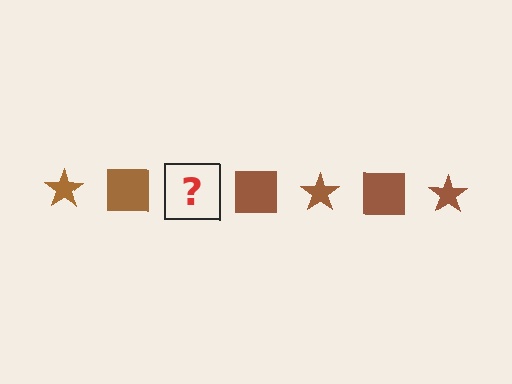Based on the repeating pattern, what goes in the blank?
The blank should be a brown star.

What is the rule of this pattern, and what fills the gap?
The rule is that the pattern cycles through star, square shapes in brown. The gap should be filled with a brown star.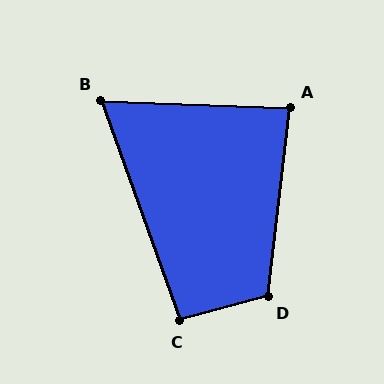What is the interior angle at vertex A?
Approximately 86 degrees (approximately right).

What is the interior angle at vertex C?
Approximately 94 degrees (approximately right).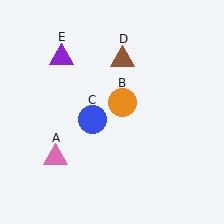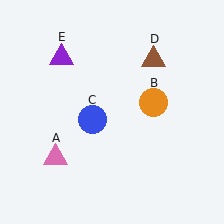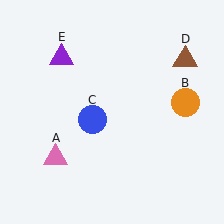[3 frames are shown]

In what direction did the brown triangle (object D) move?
The brown triangle (object D) moved right.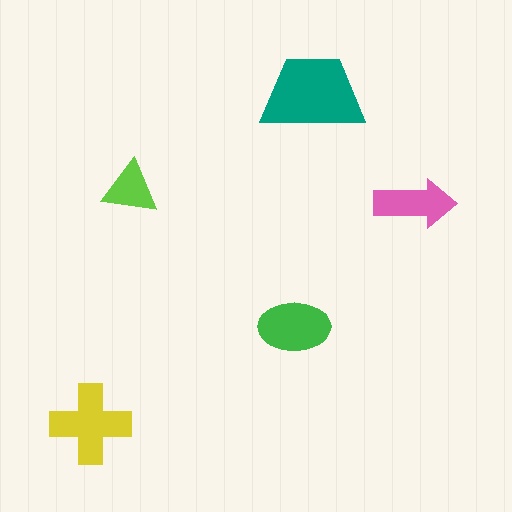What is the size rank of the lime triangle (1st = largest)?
5th.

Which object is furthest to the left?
The yellow cross is leftmost.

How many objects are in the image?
There are 5 objects in the image.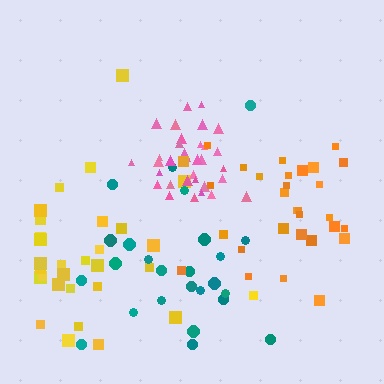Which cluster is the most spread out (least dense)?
Teal.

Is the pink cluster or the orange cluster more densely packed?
Pink.